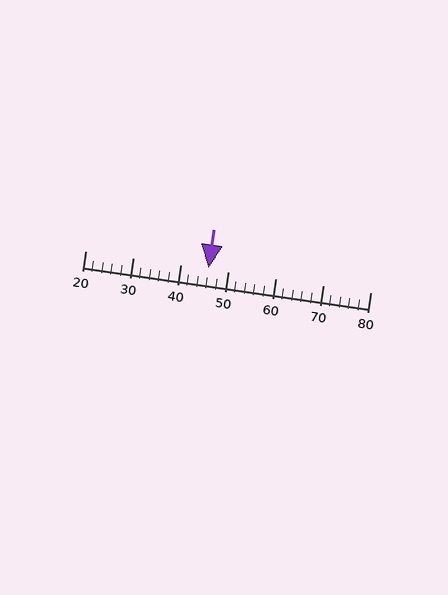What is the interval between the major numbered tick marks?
The major tick marks are spaced 10 units apart.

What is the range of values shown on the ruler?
The ruler shows values from 20 to 80.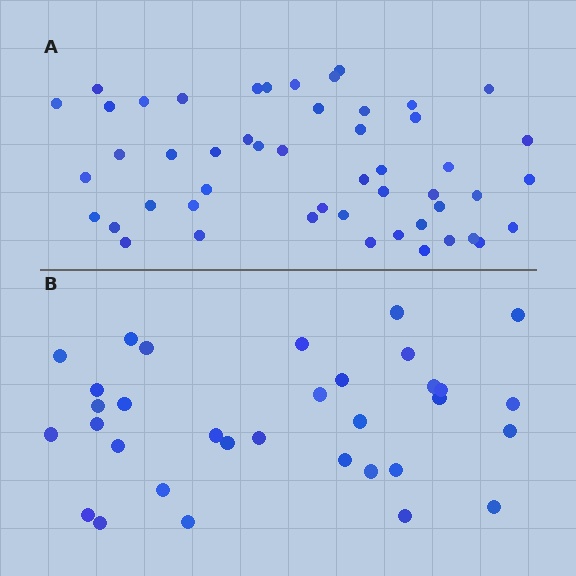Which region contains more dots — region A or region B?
Region A (the top region) has more dots.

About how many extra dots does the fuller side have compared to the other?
Region A has approximately 15 more dots than region B.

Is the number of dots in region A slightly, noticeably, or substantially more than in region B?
Region A has substantially more. The ratio is roughly 1.5 to 1.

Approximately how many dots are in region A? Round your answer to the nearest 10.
About 50 dots.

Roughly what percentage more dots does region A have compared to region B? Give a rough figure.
About 50% more.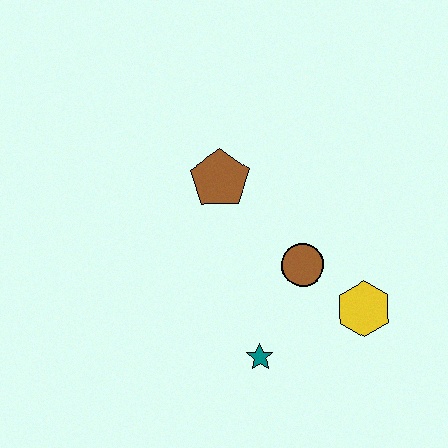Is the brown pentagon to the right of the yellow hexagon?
No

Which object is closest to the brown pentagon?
The brown circle is closest to the brown pentagon.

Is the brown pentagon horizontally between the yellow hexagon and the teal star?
No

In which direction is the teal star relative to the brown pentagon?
The teal star is below the brown pentagon.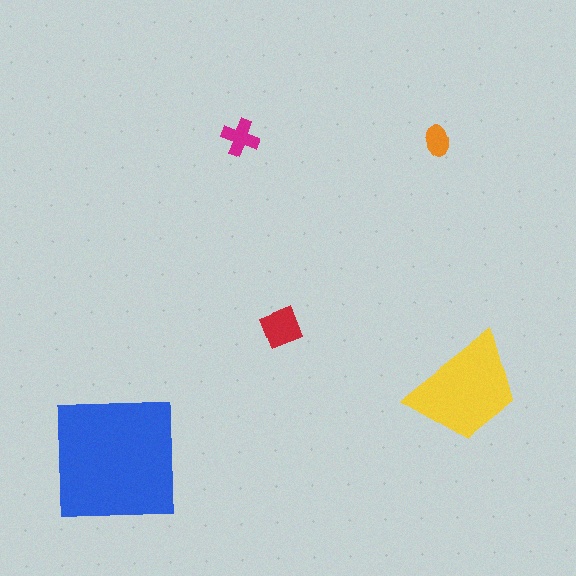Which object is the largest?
The blue square.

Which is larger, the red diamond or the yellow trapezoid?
The yellow trapezoid.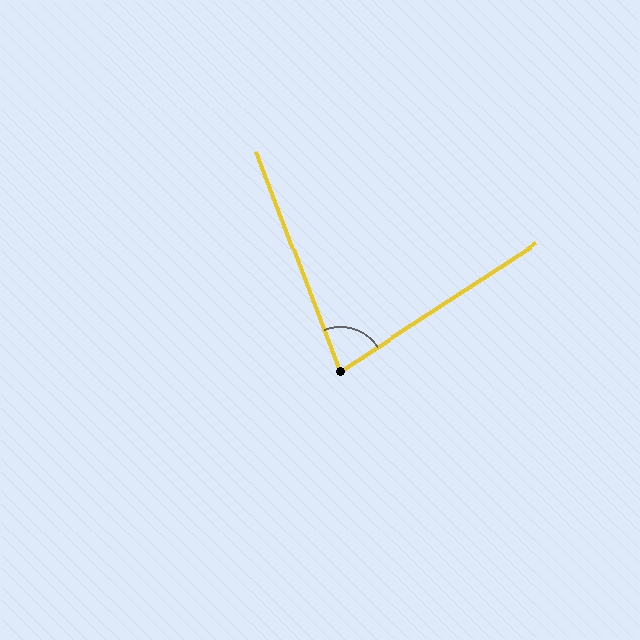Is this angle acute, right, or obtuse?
It is acute.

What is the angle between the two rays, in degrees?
Approximately 78 degrees.